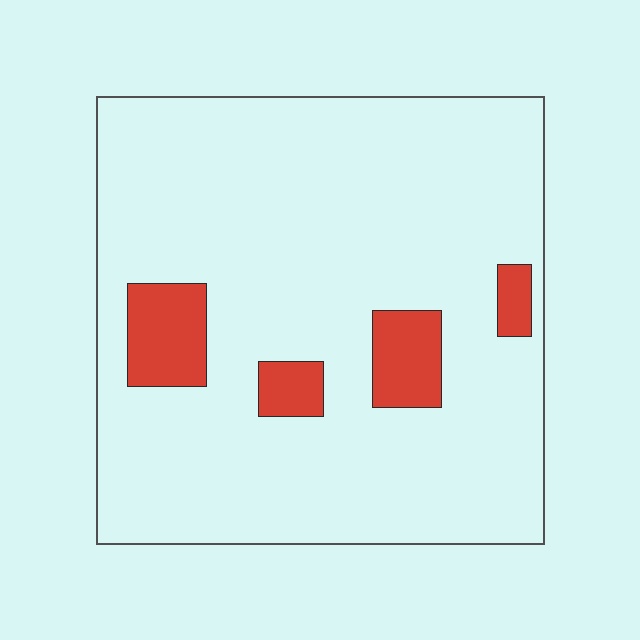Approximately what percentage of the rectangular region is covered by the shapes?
Approximately 10%.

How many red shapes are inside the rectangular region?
4.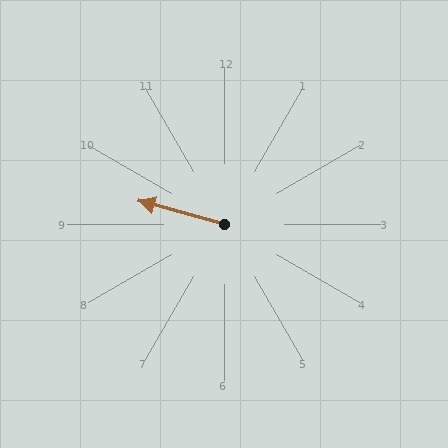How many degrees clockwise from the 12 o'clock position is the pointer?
Approximately 285 degrees.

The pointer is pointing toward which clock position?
Roughly 10 o'clock.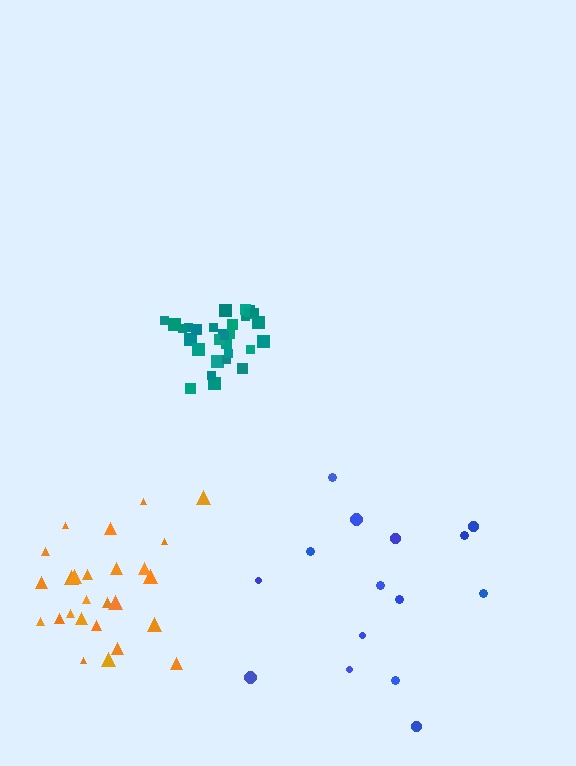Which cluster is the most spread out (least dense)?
Blue.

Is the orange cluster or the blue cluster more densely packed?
Orange.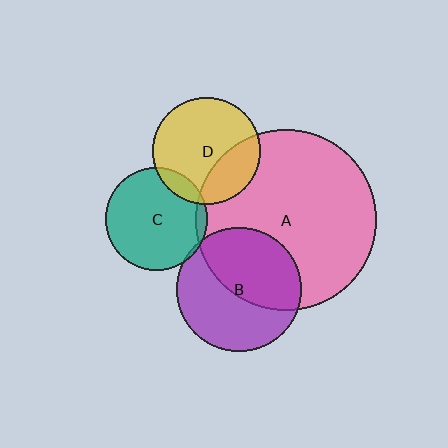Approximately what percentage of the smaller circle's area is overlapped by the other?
Approximately 10%.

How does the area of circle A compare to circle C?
Approximately 3.1 times.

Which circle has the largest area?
Circle A (pink).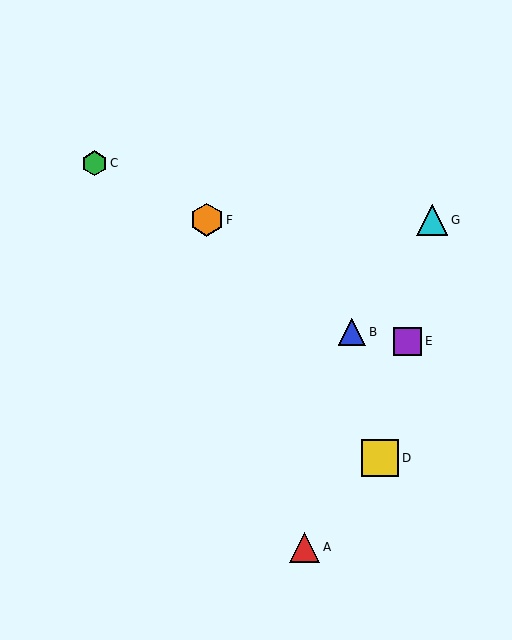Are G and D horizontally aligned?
No, G is at y≈220 and D is at y≈458.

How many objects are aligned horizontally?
2 objects (F, G) are aligned horizontally.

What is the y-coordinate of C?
Object C is at y≈163.